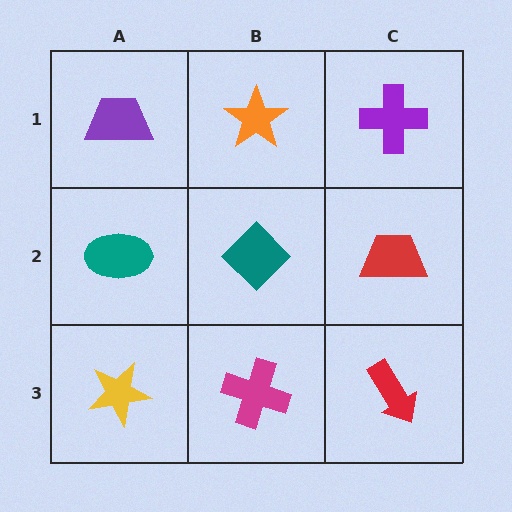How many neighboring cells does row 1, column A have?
2.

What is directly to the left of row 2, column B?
A teal ellipse.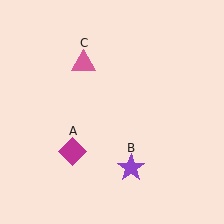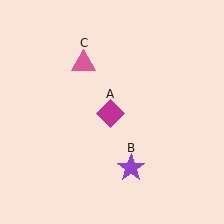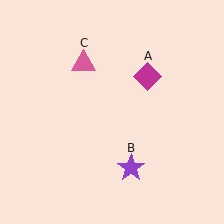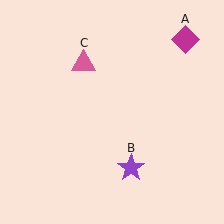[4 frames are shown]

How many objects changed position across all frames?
1 object changed position: magenta diamond (object A).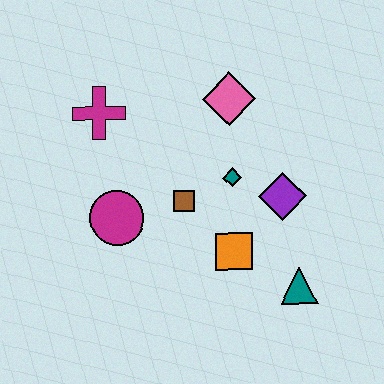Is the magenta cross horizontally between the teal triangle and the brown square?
No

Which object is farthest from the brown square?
The teal triangle is farthest from the brown square.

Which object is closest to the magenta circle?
The brown square is closest to the magenta circle.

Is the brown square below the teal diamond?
Yes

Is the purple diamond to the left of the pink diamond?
No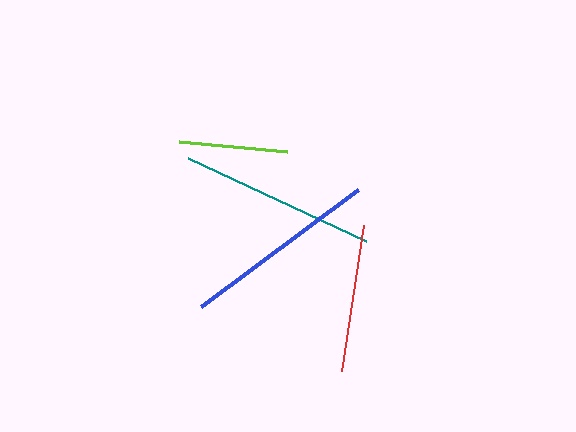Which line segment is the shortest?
The lime line is the shortest at approximately 109 pixels.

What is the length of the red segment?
The red segment is approximately 147 pixels long.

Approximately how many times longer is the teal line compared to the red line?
The teal line is approximately 1.3 times the length of the red line.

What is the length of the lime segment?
The lime segment is approximately 109 pixels long.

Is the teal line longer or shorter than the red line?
The teal line is longer than the red line.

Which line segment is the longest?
The teal line is the longest at approximately 197 pixels.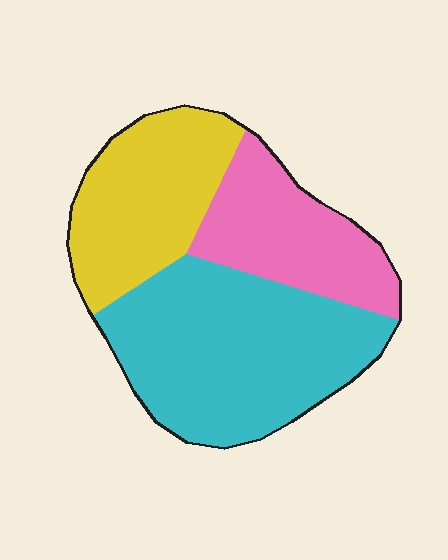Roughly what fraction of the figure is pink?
Pink covers roughly 25% of the figure.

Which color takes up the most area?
Cyan, at roughly 45%.